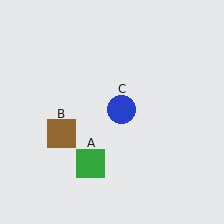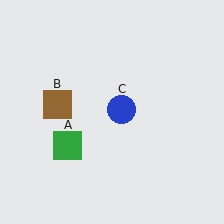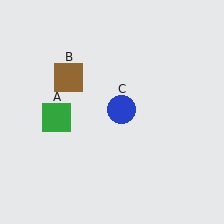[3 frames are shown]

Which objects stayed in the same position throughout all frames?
Blue circle (object C) remained stationary.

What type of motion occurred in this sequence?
The green square (object A), brown square (object B) rotated clockwise around the center of the scene.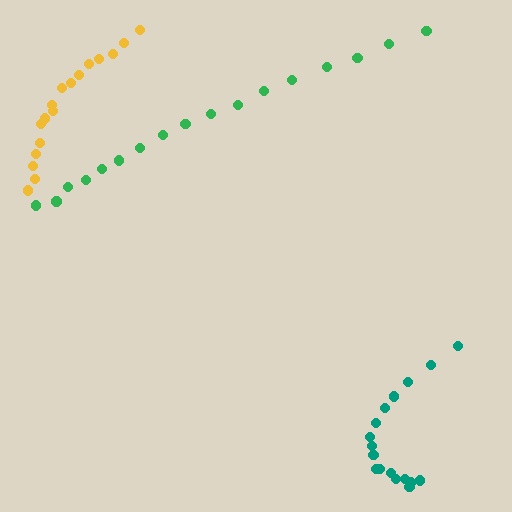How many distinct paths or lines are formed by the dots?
There are 3 distinct paths.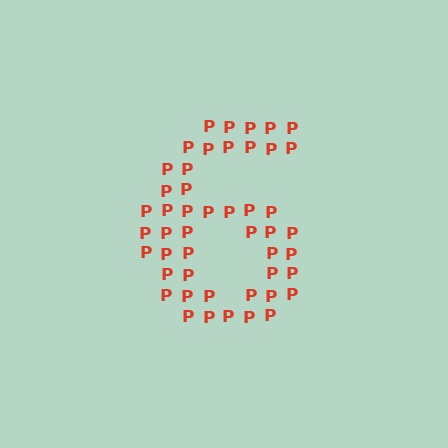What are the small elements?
The small elements are letter P's.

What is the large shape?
The large shape is the digit 6.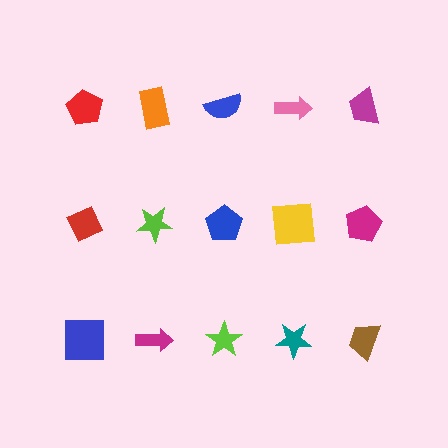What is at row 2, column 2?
A lime star.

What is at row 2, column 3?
A blue pentagon.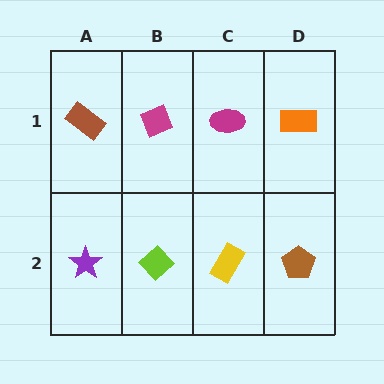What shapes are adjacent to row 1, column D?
A brown pentagon (row 2, column D), a magenta ellipse (row 1, column C).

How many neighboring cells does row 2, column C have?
3.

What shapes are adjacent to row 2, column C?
A magenta ellipse (row 1, column C), a lime diamond (row 2, column B), a brown pentagon (row 2, column D).